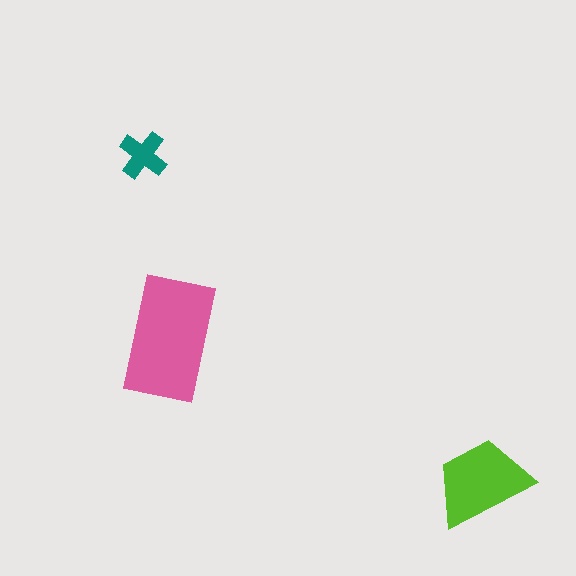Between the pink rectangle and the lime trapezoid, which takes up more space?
The pink rectangle.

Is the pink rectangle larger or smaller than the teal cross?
Larger.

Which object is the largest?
The pink rectangle.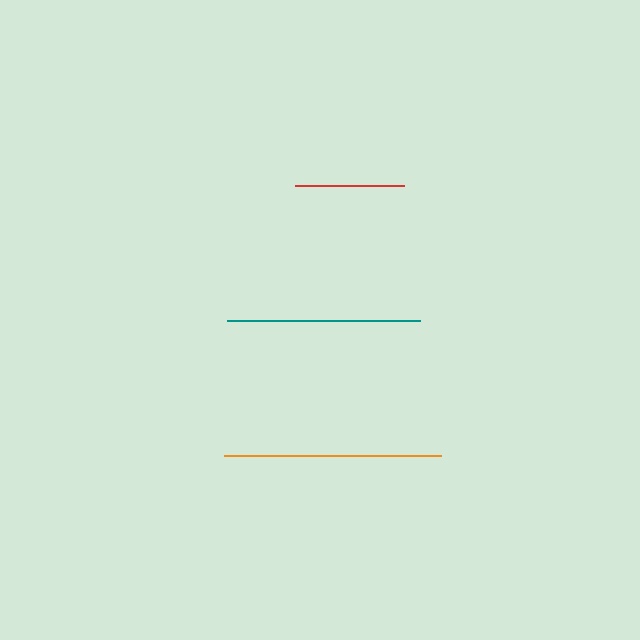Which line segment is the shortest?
The red line is the shortest at approximately 109 pixels.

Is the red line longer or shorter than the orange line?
The orange line is longer than the red line.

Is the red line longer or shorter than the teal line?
The teal line is longer than the red line.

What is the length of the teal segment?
The teal segment is approximately 193 pixels long.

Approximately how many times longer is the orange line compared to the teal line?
The orange line is approximately 1.1 times the length of the teal line.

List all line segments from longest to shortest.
From longest to shortest: orange, teal, red.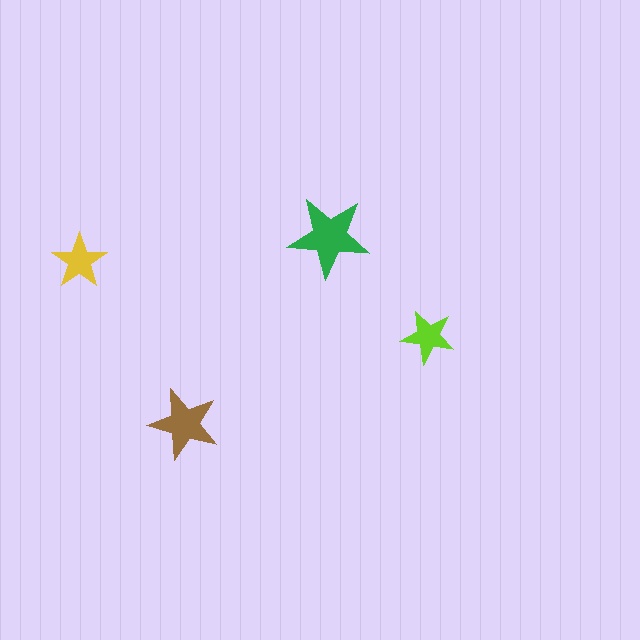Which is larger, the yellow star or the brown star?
The brown one.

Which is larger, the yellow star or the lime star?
The yellow one.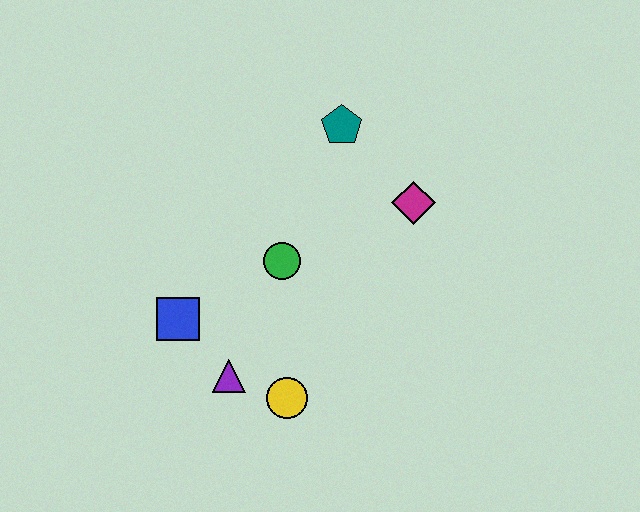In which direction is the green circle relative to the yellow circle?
The green circle is above the yellow circle.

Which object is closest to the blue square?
The purple triangle is closest to the blue square.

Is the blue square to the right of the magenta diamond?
No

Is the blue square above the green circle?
No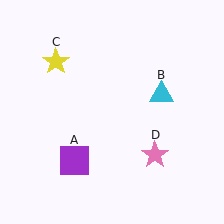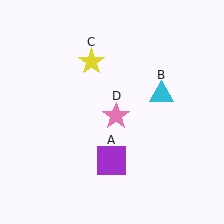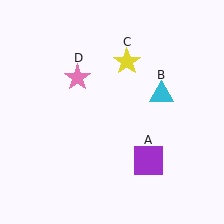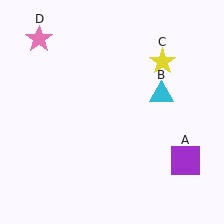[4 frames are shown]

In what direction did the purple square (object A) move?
The purple square (object A) moved right.